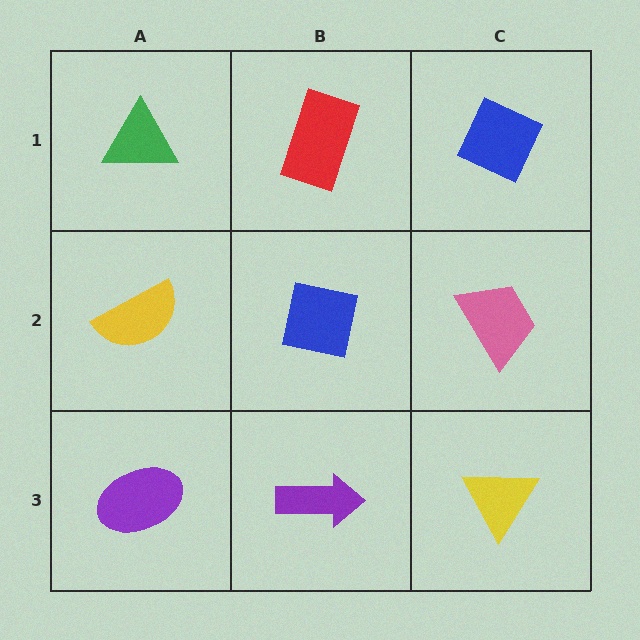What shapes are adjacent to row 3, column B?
A blue square (row 2, column B), a purple ellipse (row 3, column A), a yellow triangle (row 3, column C).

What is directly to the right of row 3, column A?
A purple arrow.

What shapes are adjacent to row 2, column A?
A green triangle (row 1, column A), a purple ellipse (row 3, column A), a blue square (row 2, column B).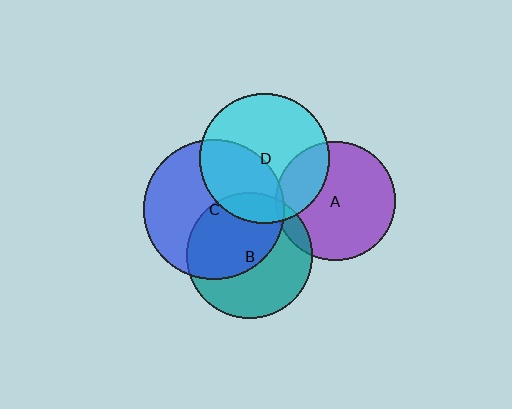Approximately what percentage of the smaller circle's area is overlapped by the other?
Approximately 50%.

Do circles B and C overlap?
Yes.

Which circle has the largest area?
Circle C (blue).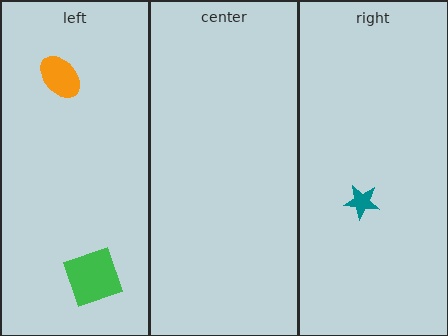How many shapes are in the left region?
2.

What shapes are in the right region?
The teal star.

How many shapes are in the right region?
1.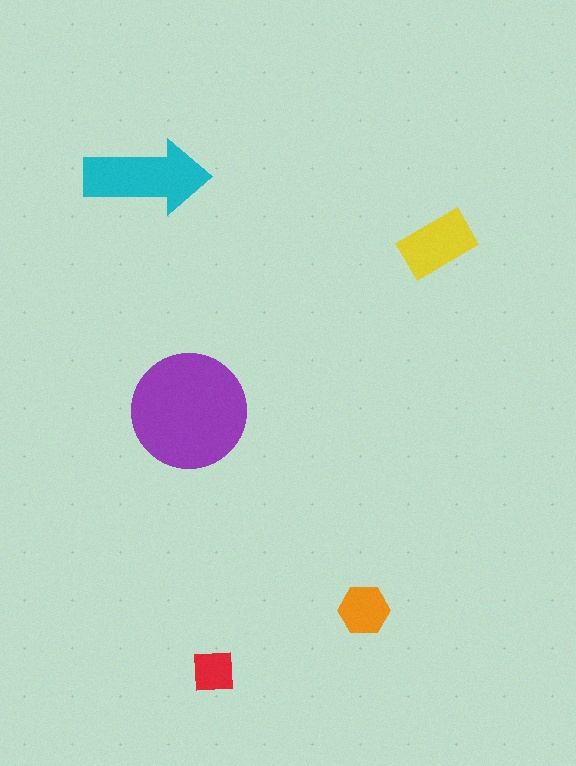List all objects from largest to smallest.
The purple circle, the cyan arrow, the yellow rectangle, the orange hexagon, the red square.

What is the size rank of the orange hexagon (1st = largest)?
4th.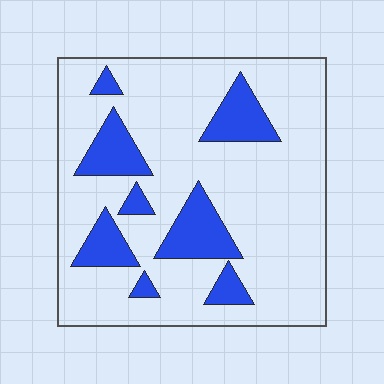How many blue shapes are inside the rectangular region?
8.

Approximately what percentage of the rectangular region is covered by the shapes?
Approximately 20%.